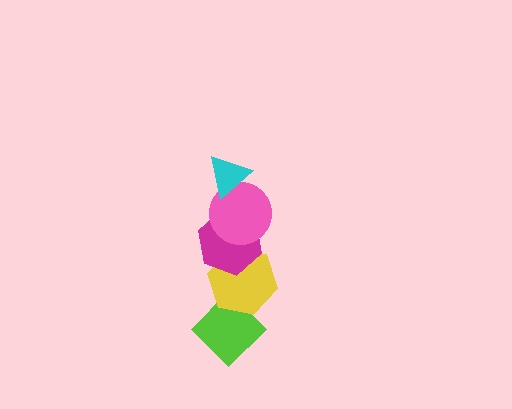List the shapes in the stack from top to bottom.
From top to bottom: the cyan triangle, the pink circle, the magenta hexagon, the yellow hexagon, the lime diamond.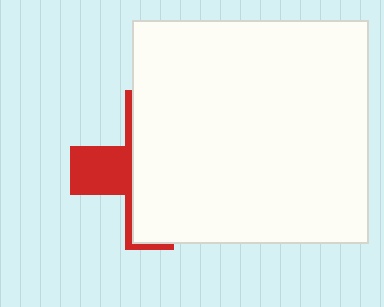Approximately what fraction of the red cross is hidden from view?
Roughly 70% of the red cross is hidden behind the white rectangle.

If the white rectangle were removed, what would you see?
You would see the complete red cross.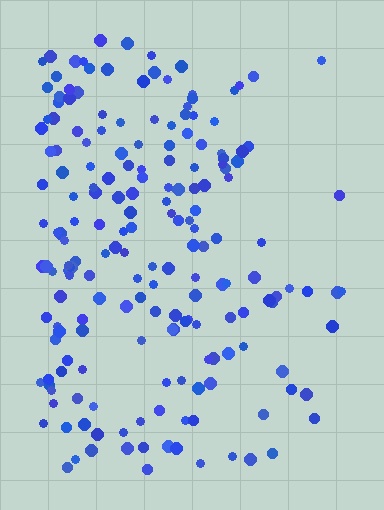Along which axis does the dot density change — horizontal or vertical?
Horizontal.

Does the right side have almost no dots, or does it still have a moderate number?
Still a moderate number, just noticeably fewer than the left.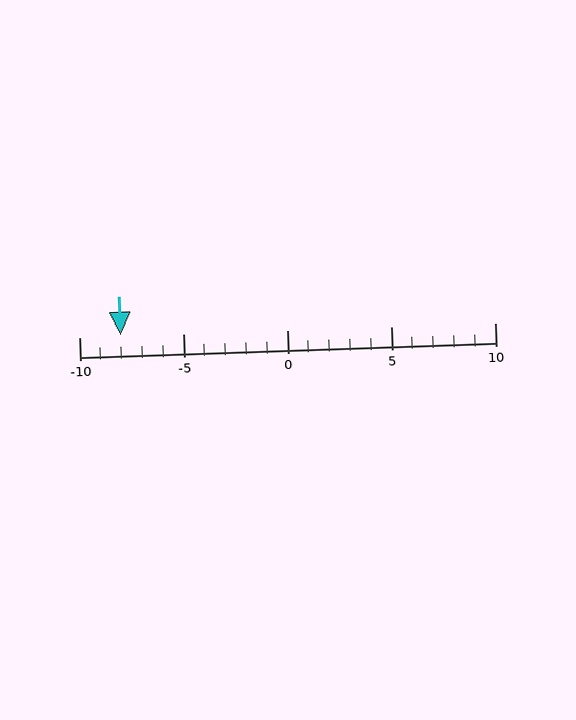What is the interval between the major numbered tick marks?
The major tick marks are spaced 5 units apart.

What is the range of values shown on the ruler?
The ruler shows values from -10 to 10.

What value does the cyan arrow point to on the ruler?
The cyan arrow points to approximately -8.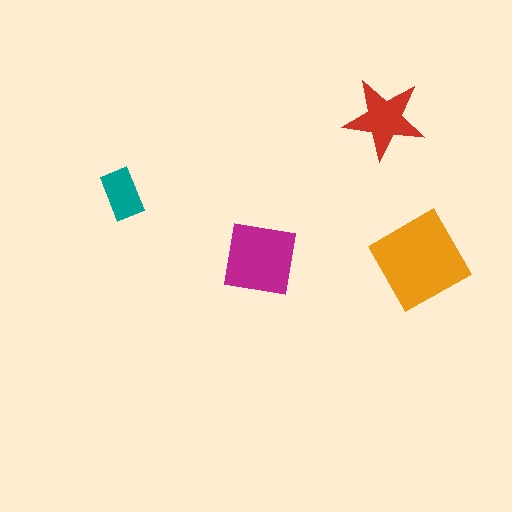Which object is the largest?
The orange diamond.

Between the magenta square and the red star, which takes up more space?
The magenta square.